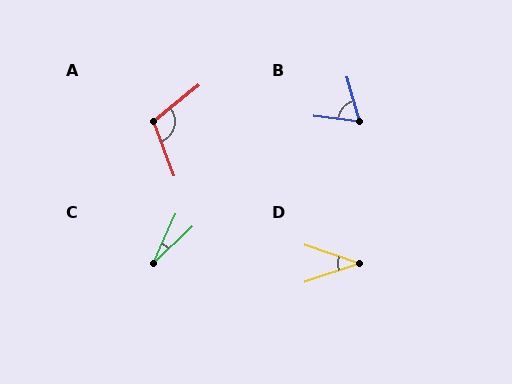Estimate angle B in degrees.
Approximately 68 degrees.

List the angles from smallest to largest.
C (21°), D (37°), B (68°), A (108°).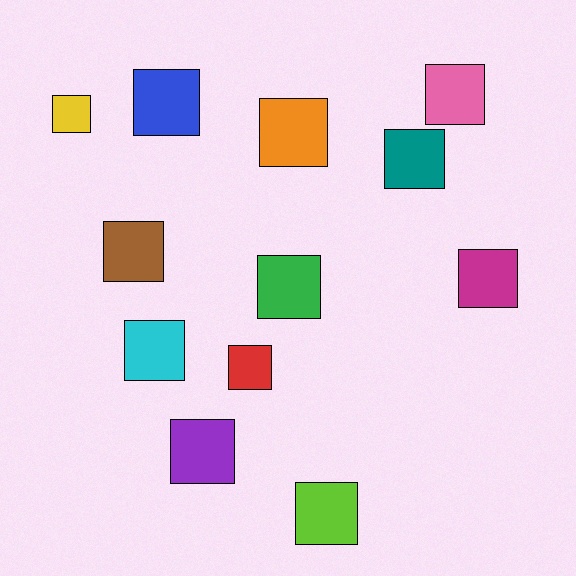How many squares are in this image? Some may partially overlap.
There are 12 squares.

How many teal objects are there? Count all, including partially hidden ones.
There is 1 teal object.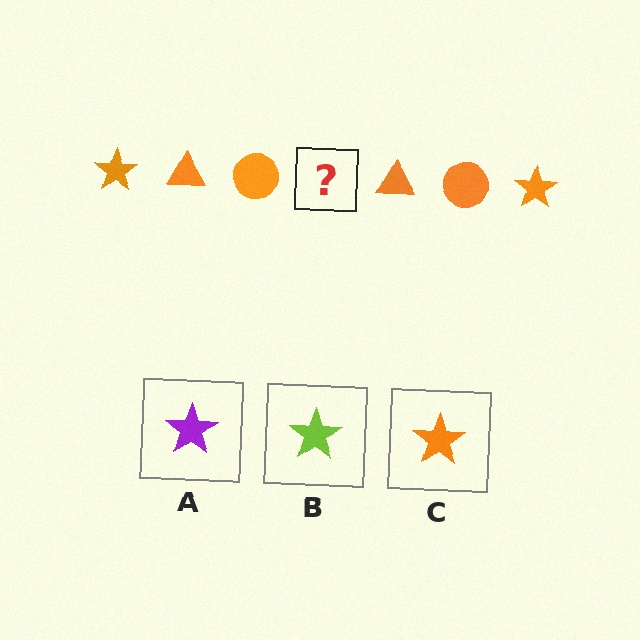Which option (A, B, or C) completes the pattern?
C.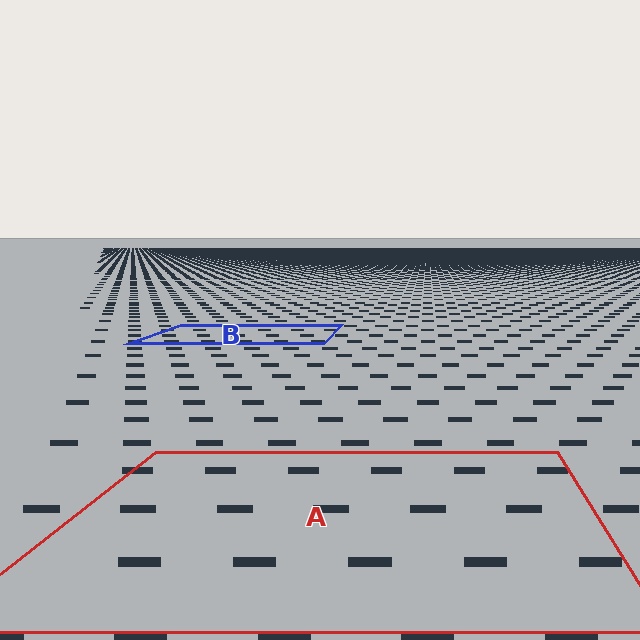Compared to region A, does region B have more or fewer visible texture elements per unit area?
Region B has more texture elements per unit area — they are packed more densely because it is farther away.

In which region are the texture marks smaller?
The texture marks are smaller in region B, because it is farther away.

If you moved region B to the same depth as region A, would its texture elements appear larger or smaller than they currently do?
They would appear larger. At a closer depth, the same texture elements are projected at a bigger on-screen size.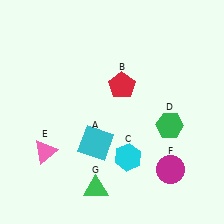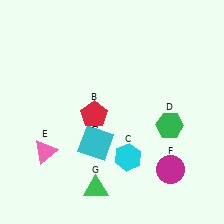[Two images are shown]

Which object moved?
The red pentagon (B) moved down.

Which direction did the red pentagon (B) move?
The red pentagon (B) moved down.